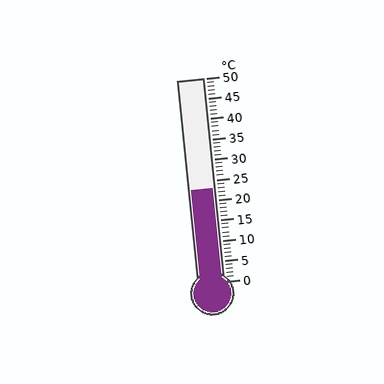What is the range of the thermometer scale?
The thermometer scale ranges from 0°C to 50°C.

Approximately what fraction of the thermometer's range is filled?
The thermometer is filled to approximately 45% of its range.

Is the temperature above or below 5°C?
The temperature is above 5°C.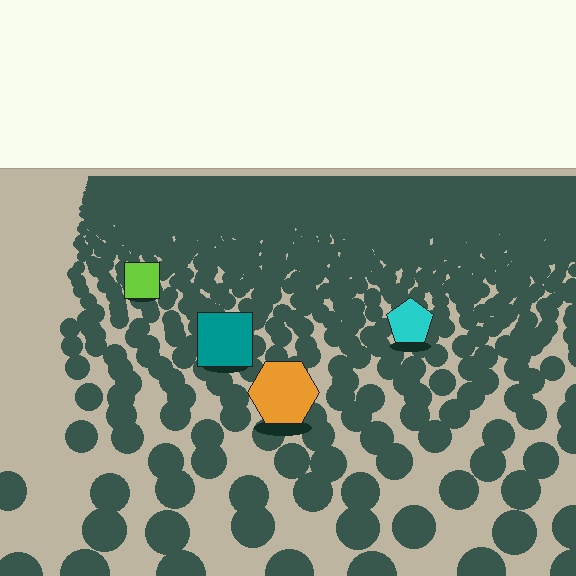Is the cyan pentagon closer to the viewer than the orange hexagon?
No. The orange hexagon is closer — you can tell from the texture gradient: the ground texture is coarser near it.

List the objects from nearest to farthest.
From nearest to farthest: the orange hexagon, the teal square, the cyan pentagon, the lime square.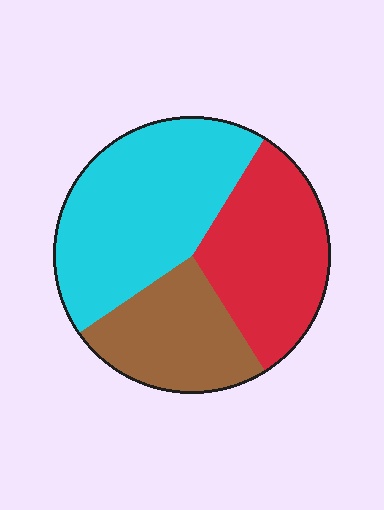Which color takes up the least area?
Brown, at roughly 25%.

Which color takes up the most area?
Cyan, at roughly 45%.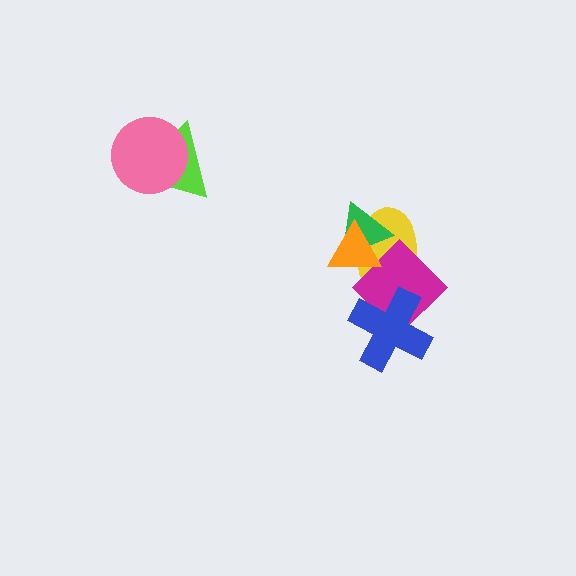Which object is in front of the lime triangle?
The pink circle is in front of the lime triangle.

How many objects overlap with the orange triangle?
3 objects overlap with the orange triangle.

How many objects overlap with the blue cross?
2 objects overlap with the blue cross.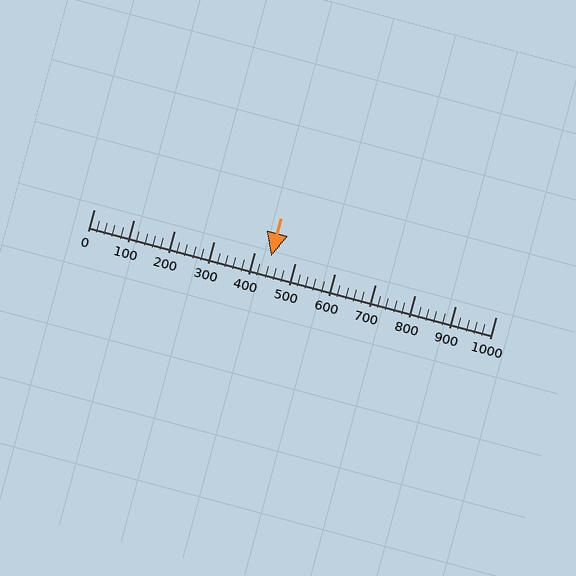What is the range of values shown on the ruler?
The ruler shows values from 0 to 1000.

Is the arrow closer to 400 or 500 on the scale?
The arrow is closer to 400.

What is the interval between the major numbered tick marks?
The major tick marks are spaced 100 units apart.